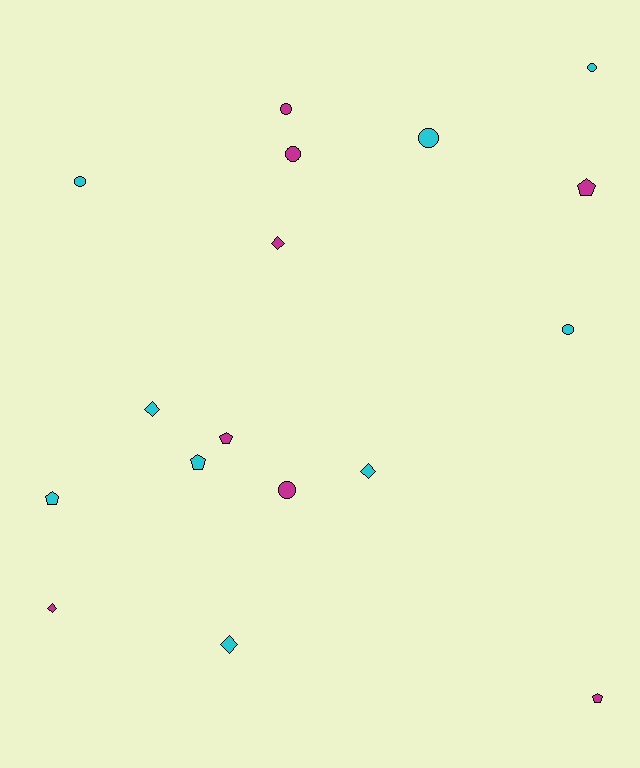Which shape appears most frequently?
Circle, with 7 objects.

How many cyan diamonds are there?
There are 3 cyan diamonds.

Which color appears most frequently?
Cyan, with 9 objects.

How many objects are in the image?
There are 17 objects.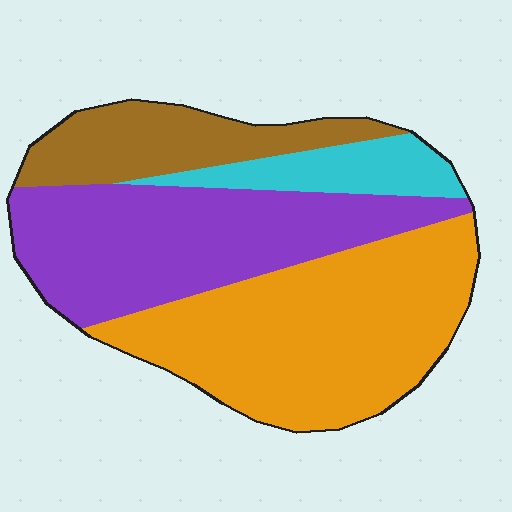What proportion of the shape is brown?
Brown takes up less than a sixth of the shape.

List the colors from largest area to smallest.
From largest to smallest: orange, purple, brown, cyan.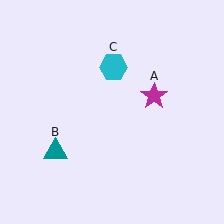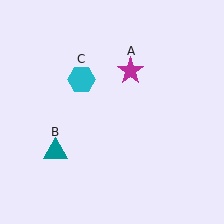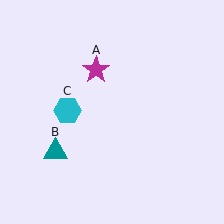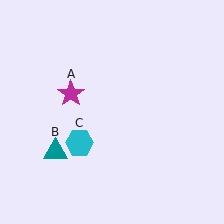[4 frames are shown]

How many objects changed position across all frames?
2 objects changed position: magenta star (object A), cyan hexagon (object C).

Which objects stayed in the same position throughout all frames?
Teal triangle (object B) remained stationary.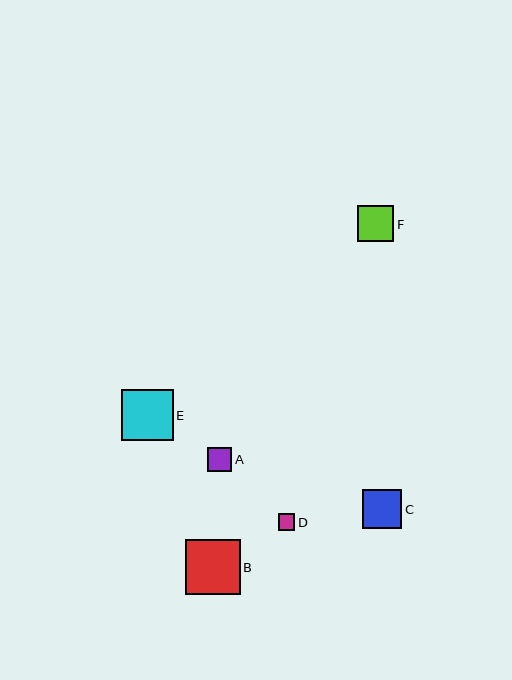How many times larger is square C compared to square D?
Square C is approximately 2.3 times the size of square D.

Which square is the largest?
Square B is the largest with a size of approximately 55 pixels.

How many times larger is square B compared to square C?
Square B is approximately 1.4 times the size of square C.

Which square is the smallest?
Square D is the smallest with a size of approximately 17 pixels.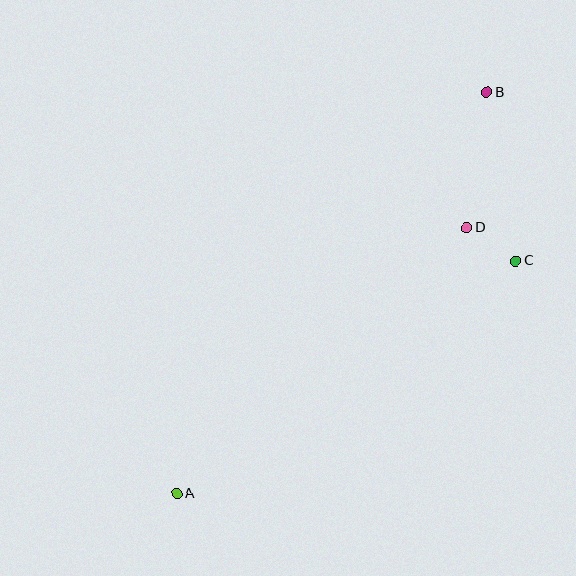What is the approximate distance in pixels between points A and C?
The distance between A and C is approximately 411 pixels.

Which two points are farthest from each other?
Points A and B are farthest from each other.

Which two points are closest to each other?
Points C and D are closest to each other.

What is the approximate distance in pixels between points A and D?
The distance between A and D is approximately 393 pixels.